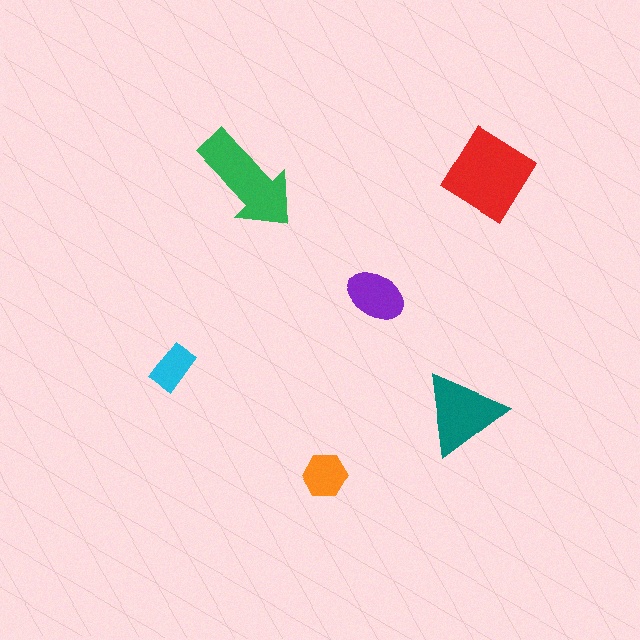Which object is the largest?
The red diamond.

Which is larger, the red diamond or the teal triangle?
The red diamond.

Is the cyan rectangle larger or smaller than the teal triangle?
Smaller.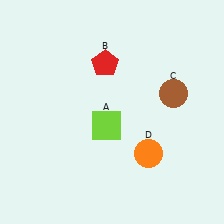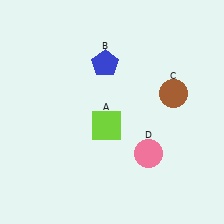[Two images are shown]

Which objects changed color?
B changed from red to blue. D changed from orange to pink.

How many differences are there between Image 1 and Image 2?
There are 2 differences between the two images.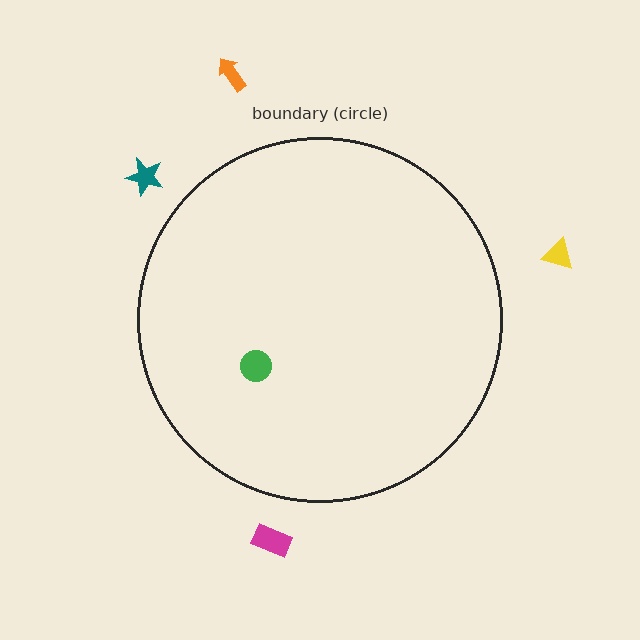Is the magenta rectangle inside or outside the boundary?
Outside.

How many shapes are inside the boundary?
1 inside, 4 outside.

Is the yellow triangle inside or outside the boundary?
Outside.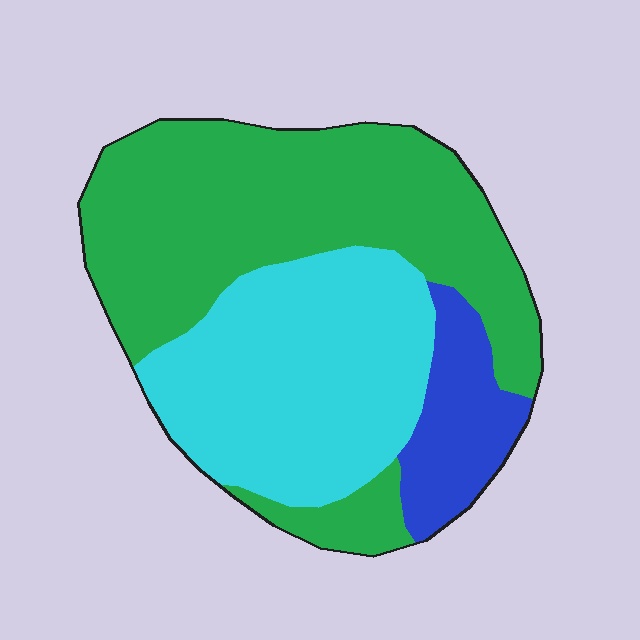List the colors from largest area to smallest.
From largest to smallest: green, cyan, blue.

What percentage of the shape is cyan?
Cyan takes up about three eighths (3/8) of the shape.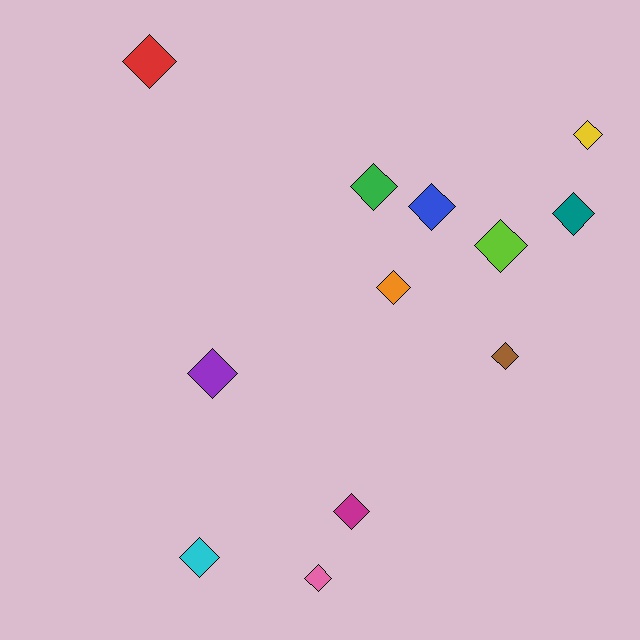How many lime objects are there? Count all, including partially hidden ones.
There is 1 lime object.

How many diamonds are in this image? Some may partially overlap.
There are 12 diamonds.